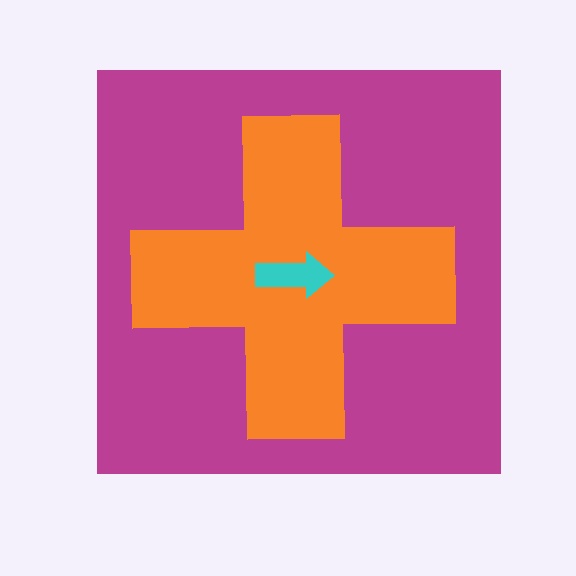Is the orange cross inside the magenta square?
Yes.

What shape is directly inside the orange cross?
The cyan arrow.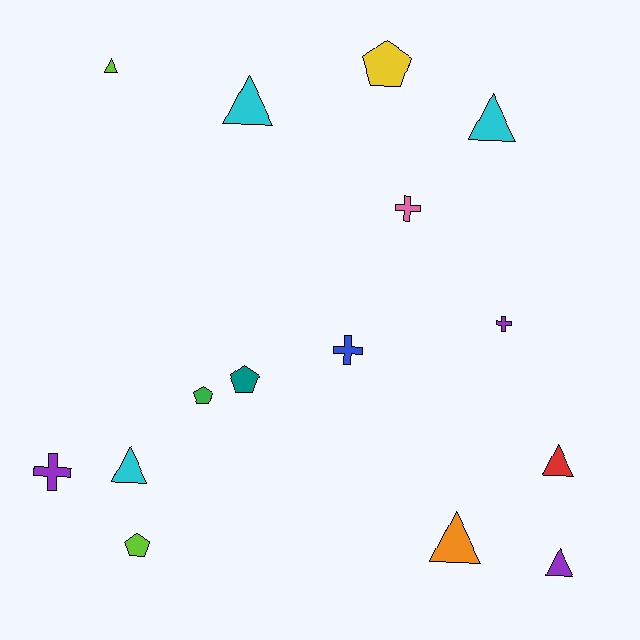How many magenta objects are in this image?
There are no magenta objects.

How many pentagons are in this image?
There are 4 pentagons.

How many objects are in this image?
There are 15 objects.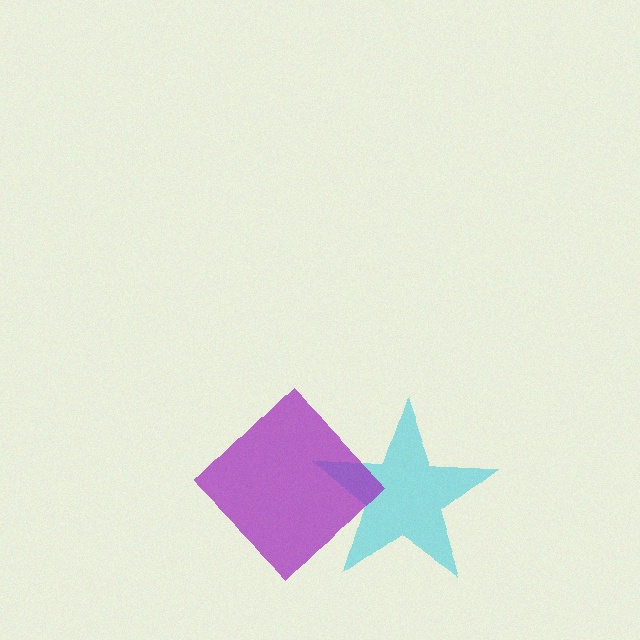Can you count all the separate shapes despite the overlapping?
Yes, there are 2 separate shapes.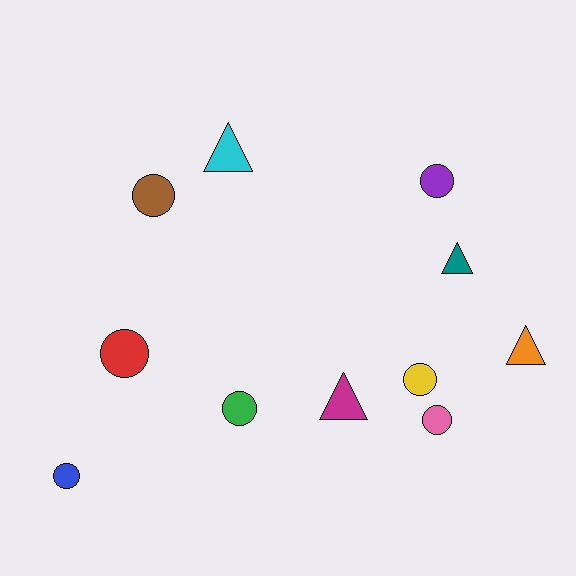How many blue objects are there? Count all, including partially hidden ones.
There is 1 blue object.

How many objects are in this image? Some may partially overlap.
There are 11 objects.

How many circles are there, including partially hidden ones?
There are 7 circles.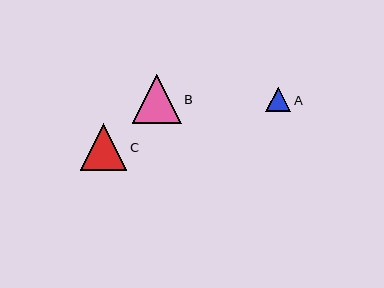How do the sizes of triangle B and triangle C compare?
Triangle B and triangle C are approximately the same size.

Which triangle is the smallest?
Triangle A is the smallest with a size of approximately 25 pixels.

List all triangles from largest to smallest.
From largest to smallest: B, C, A.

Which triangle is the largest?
Triangle B is the largest with a size of approximately 49 pixels.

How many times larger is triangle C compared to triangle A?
Triangle C is approximately 1.9 times the size of triangle A.